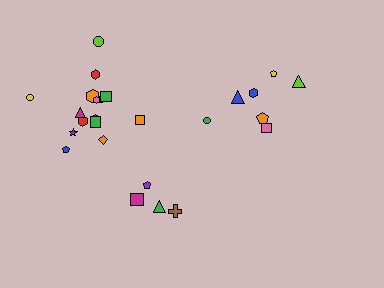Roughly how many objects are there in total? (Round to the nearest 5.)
Roughly 25 objects in total.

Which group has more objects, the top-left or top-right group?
The top-left group.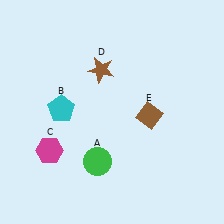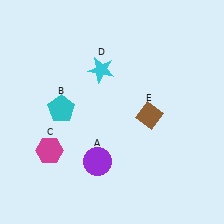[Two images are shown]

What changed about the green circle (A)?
In Image 1, A is green. In Image 2, it changed to purple.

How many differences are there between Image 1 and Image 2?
There are 2 differences between the two images.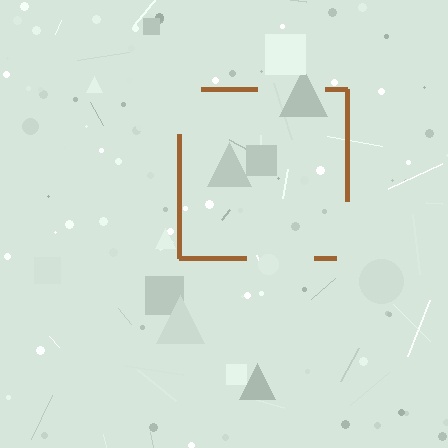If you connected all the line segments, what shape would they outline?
They would outline a square.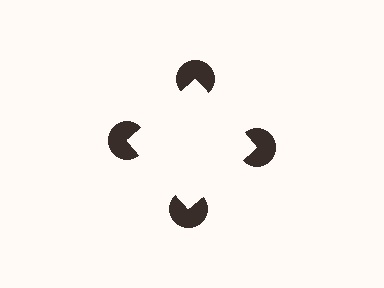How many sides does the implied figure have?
4 sides.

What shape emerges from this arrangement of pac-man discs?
An illusory square — its edges are inferred from the aligned wedge cuts in the pac-man discs, not physically drawn.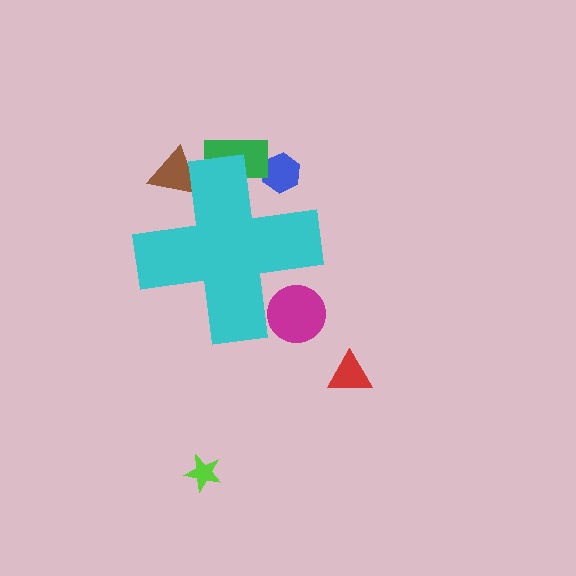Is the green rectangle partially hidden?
Yes, the green rectangle is partially hidden behind the cyan cross.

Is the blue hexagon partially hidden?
Yes, the blue hexagon is partially hidden behind the cyan cross.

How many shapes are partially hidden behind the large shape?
4 shapes are partially hidden.